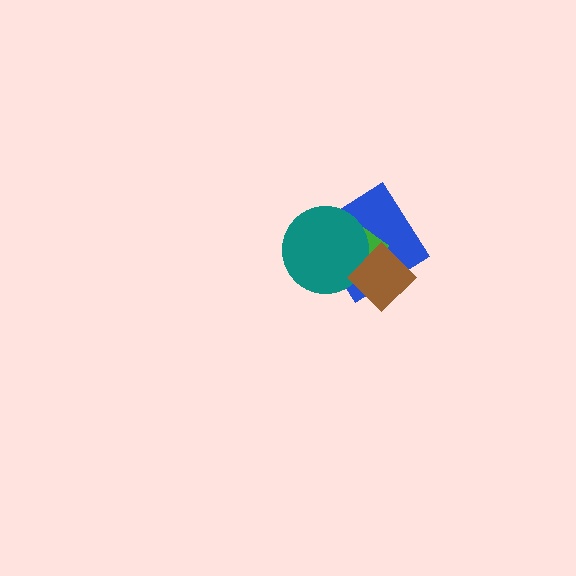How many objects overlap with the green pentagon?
3 objects overlap with the green pentagon.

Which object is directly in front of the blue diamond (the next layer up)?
The green pentagon is directly in front of the blue diamond.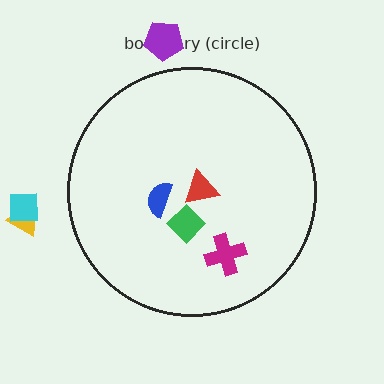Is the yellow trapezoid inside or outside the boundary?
Outside.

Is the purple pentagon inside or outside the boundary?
Outside.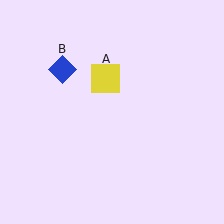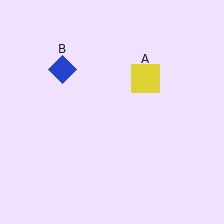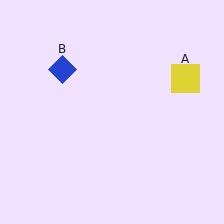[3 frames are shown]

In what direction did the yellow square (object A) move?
The yellow square (object A) moved right.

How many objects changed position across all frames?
1 object changed position: yellow square (object A).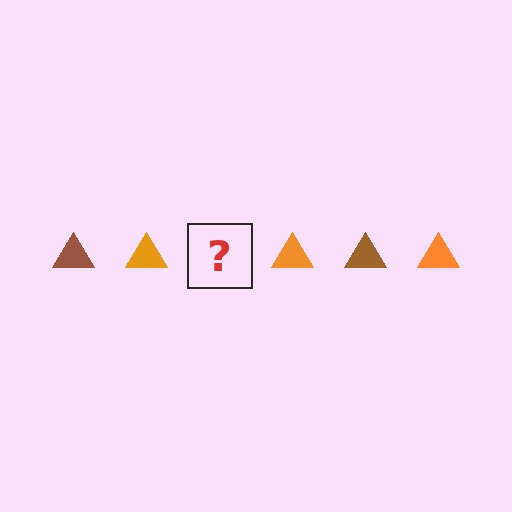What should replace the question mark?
The question mark should be replaced with a brown triangle.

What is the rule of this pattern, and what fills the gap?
The rule is that the pattern cycles through brown, orange triangles. The gap should be filled with a brown triangle.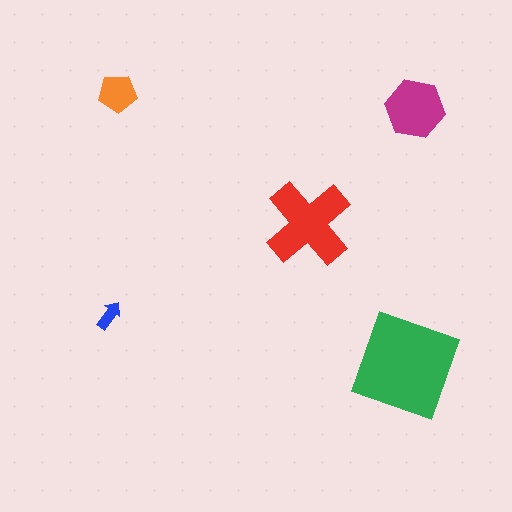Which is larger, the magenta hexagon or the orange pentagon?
The magenta hexagon.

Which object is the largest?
The green diamond.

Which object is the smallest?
The blue arrow.